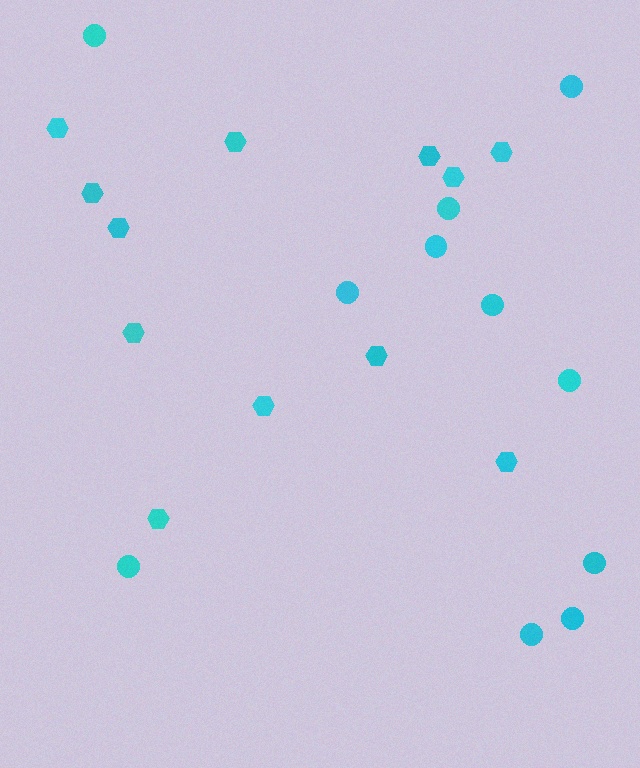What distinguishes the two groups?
There are 2 groups: one group of circles (11) and one group of hexagons (12).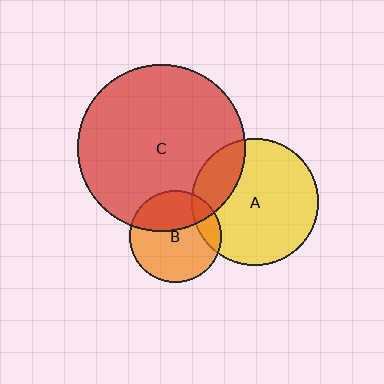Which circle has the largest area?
Circle C (red).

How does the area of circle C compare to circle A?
Approximately 1.8 times.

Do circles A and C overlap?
Yes.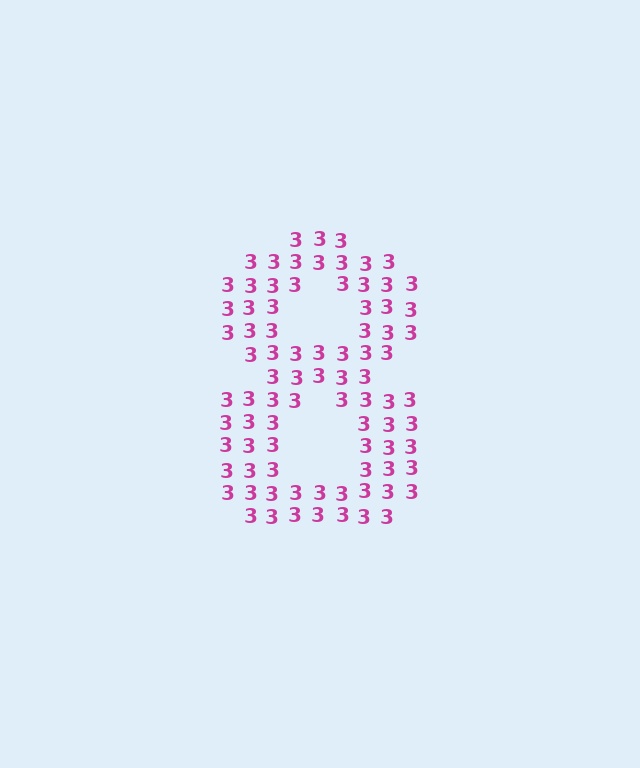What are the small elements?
The small elements are digit 3's.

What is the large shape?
The large shape is the digit 8.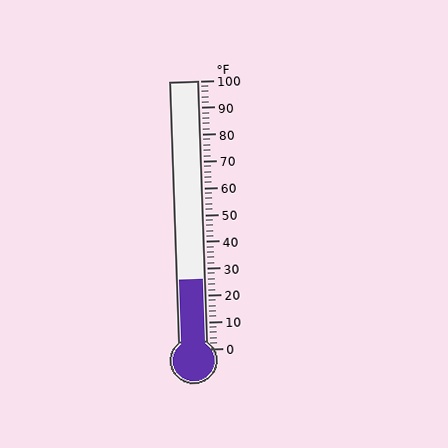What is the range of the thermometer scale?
The thermometer scale ranges from 0°F to 100°F.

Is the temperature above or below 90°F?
The temperature is below 90°F.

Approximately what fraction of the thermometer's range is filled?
The thermometer is filled to approximately 25% of its range.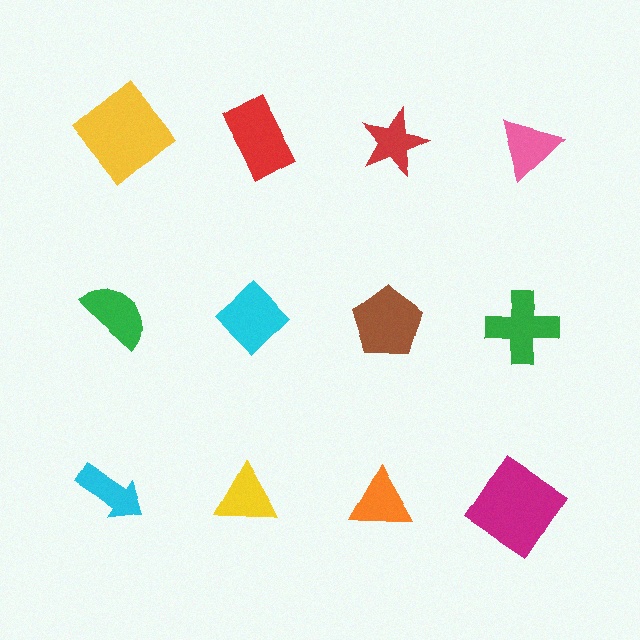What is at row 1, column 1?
A yellow diamond.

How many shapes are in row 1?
4 shapes.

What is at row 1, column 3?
A red star.